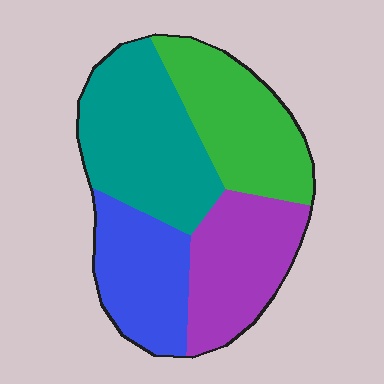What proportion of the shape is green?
Green covers roughly 25% of the shape.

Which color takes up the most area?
Teal, at roughly 30%.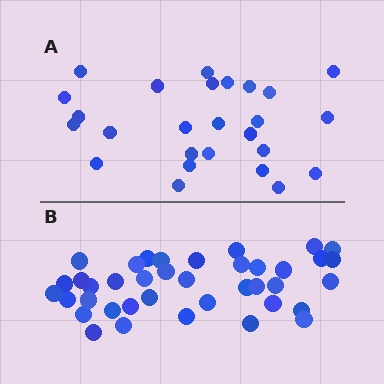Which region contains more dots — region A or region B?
Region B (the bottom region) has more dots.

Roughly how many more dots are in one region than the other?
Region B has approximately 15 more dots than region A.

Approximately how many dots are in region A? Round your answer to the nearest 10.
About 30 dots. (The exact count is 26, which rounds to 30.)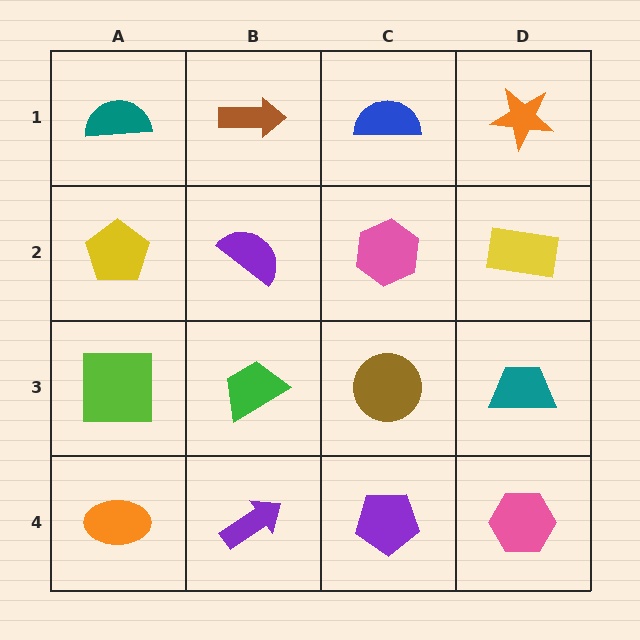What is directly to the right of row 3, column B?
A brown circle.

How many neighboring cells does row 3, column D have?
3.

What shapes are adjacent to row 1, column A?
A yellow pentagon (row 2, column A), a brown arrow (row 1, column B).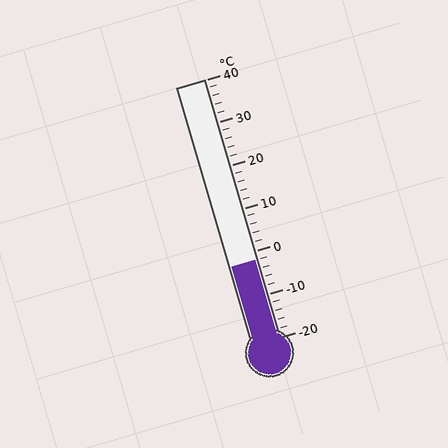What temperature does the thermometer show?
The thermometer shows approximately -2°C.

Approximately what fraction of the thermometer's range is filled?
The thermometer is filled to approximately 30% of its range.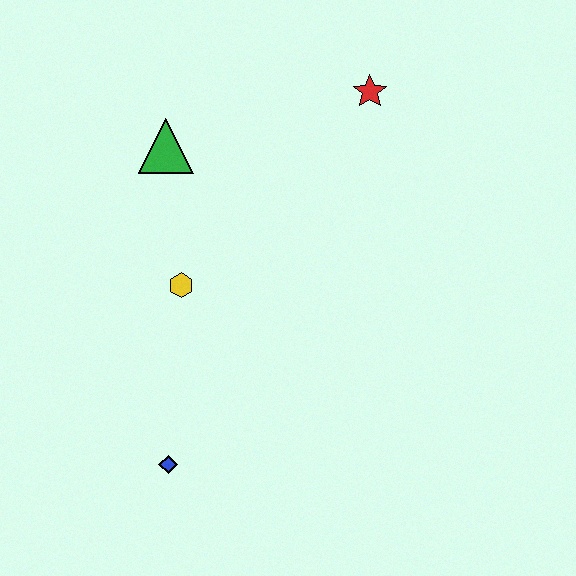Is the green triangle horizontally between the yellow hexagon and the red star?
No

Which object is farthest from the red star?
The blue diamond is farthest from the red star.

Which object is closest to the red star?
The green triangle is closest to the red star.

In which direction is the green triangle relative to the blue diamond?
The green triangle is above the blue diamond.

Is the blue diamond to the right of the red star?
No